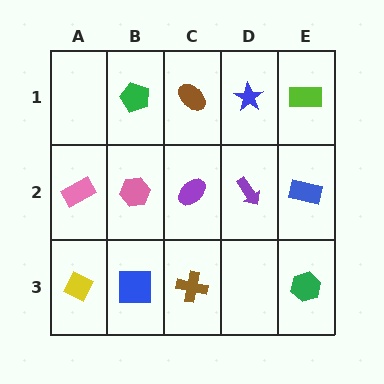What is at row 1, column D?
A blue star.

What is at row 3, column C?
A brown cross.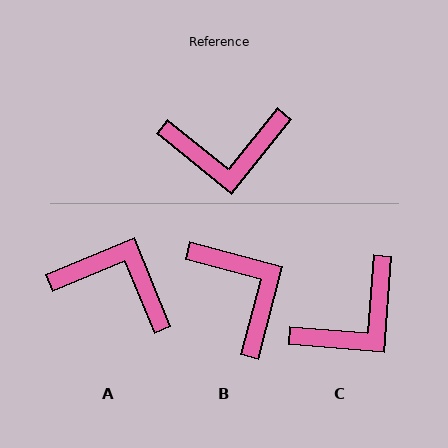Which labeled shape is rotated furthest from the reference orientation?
A, about 151 degrees away.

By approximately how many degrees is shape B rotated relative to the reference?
Approximately 114 degrees counter-clockwise.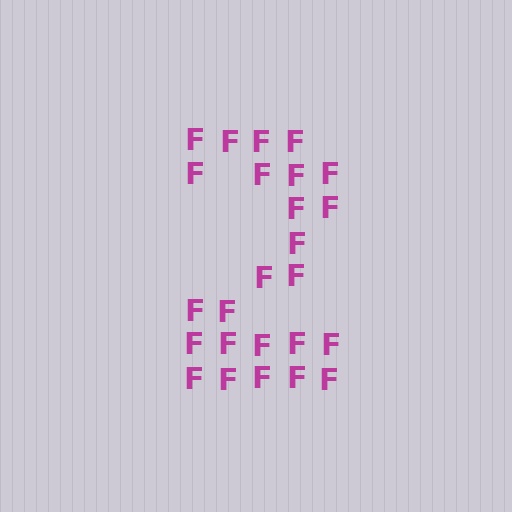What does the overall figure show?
The overall figure shows the digit 2.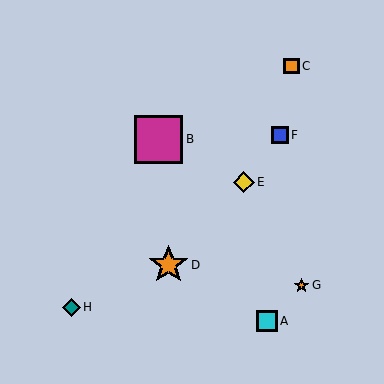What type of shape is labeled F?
Shape F is a blue square.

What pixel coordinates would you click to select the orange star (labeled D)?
Click at (168, 265) to select the orange star D.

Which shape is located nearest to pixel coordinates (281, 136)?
The blue square (labeled F) at (280, 135) is nearest to that location.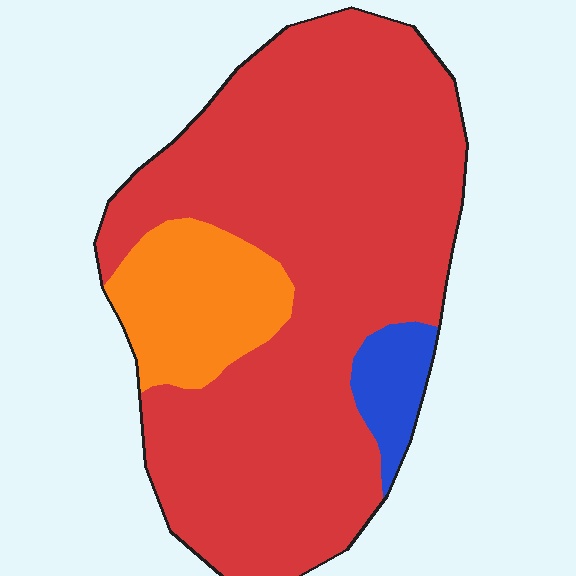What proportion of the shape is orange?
Orange covers roughly 15% of the shape.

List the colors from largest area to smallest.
From largest to smallest: red, orange, blue.